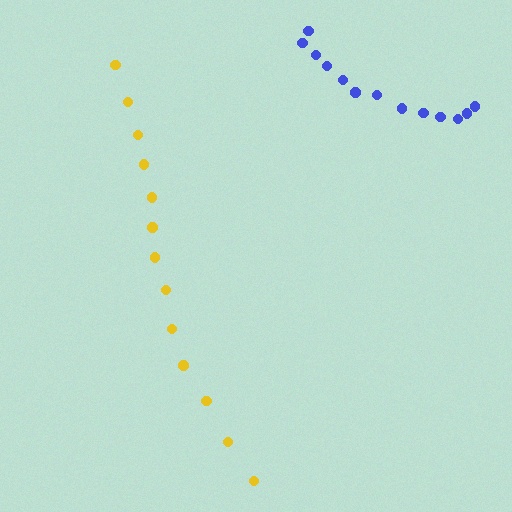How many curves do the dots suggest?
There are 2 distinct paths.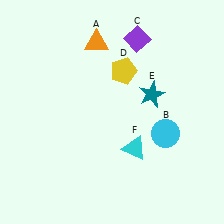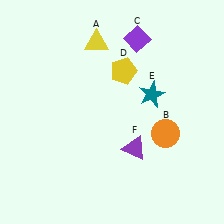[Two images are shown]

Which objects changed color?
A changed from orange to yellow. B changed from cyan to orange. F changed from cyan to purple.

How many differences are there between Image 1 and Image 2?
There are 3 differences between the two images.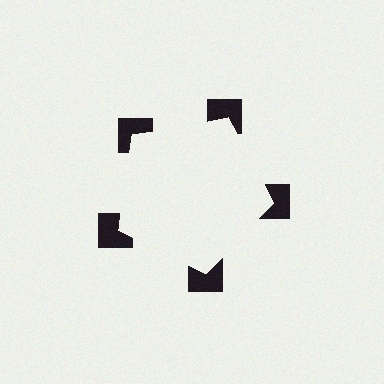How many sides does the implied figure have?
5 sides.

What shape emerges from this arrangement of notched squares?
An illusory pentagon — its edges are inferred from the aligned wedge cuts in the notched squares, not physically drawn.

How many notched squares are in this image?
There are 5 — one at each vertex of the illusory pentagon.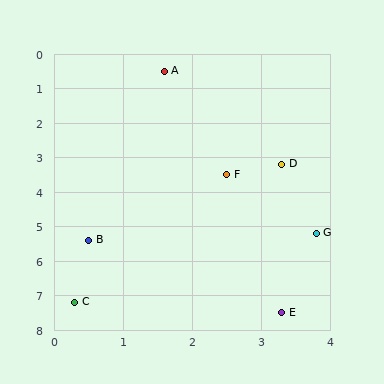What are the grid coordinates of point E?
Point E is at approximately (3.3, 7.5).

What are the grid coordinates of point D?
Point D is at approximately (3.3, 3.2).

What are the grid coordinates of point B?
Point B is at approximately (0.5, 5.4).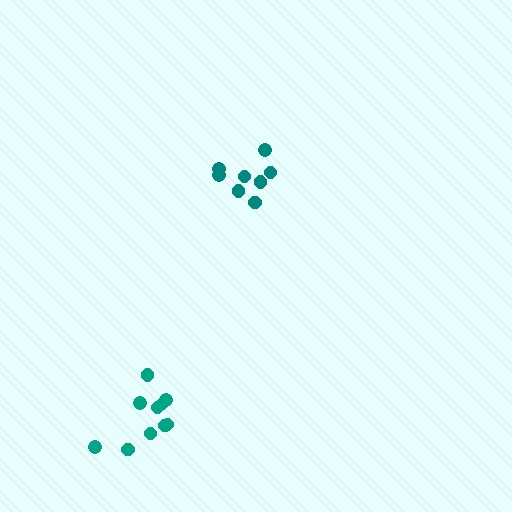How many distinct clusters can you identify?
There are 2 distinct clusters.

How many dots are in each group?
Group 1: 10 dots, Group 2: 8 dots (18 total).